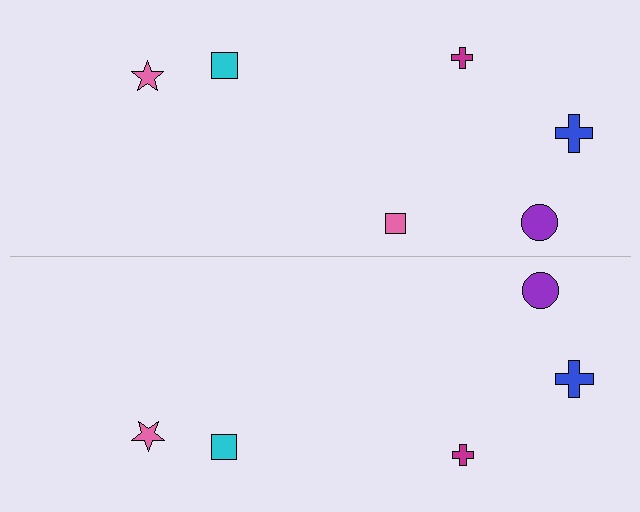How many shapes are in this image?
There are 11 shapes in this image.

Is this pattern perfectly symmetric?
No, the pattern is not perfectly symmetric. A pink square is missing from the bottom side.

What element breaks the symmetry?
A pink square is missing from the bottom side.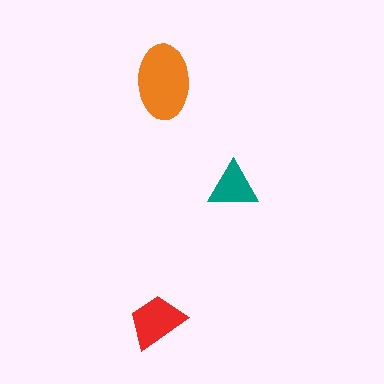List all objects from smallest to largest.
The teal triangle, the red trapezoid, the orange ellipse.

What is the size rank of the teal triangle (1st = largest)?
3rd.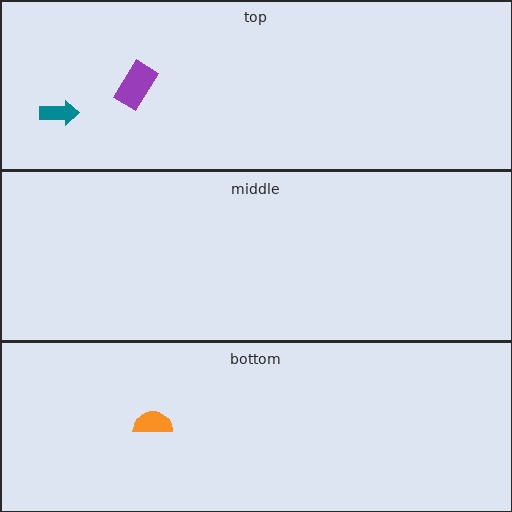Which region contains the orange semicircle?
The bottom region.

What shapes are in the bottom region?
The orange semicircle.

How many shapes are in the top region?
2.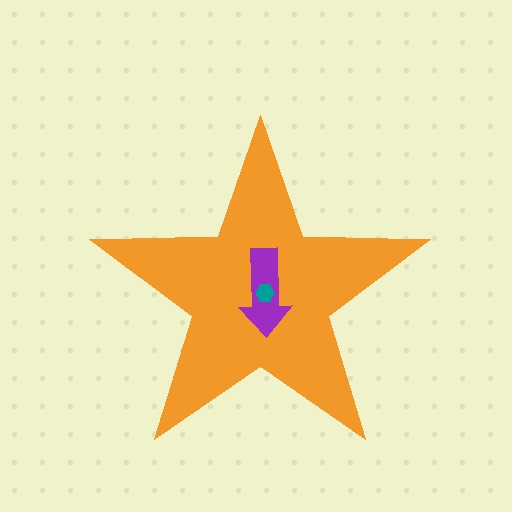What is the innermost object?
The teal hexagon.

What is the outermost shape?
The orange star.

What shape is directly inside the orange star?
The purple arrow.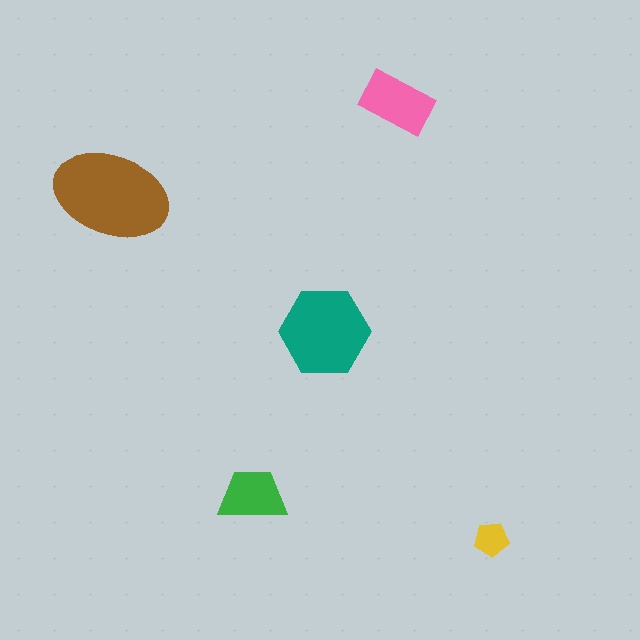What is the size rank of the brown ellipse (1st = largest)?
1st.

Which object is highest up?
The pink rectangle is topmost.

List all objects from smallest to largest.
The yellow pentagon, the green trapezoid, the pink rectangle, the teal hexagon, the brown ellipse.